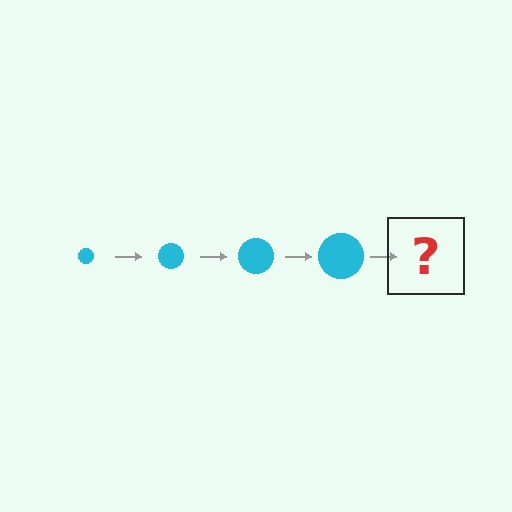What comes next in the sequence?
The next element should be a cyan circle, larger than the previous one.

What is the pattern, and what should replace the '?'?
The pattern is that the circle gets progressively larger each step. The '?' should be a cyan circle, larger than the previous one.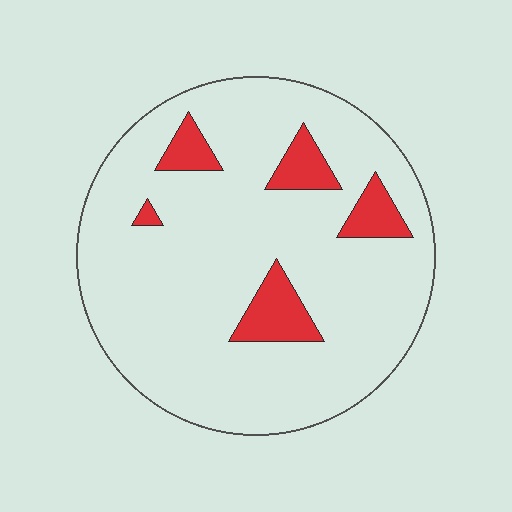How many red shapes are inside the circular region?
5.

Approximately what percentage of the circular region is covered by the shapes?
Approximately 10%.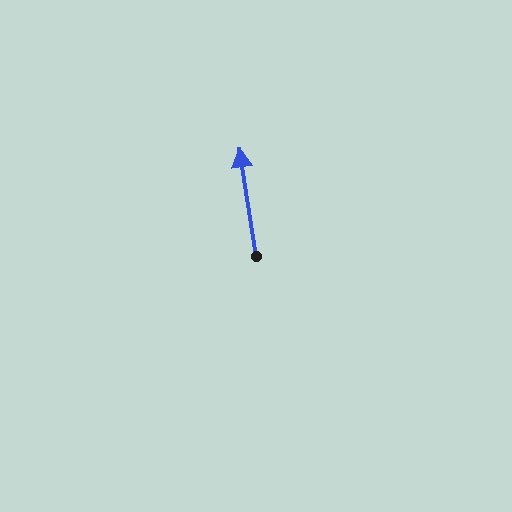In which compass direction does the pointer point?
North.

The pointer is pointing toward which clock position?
Roughly 12 o'clock.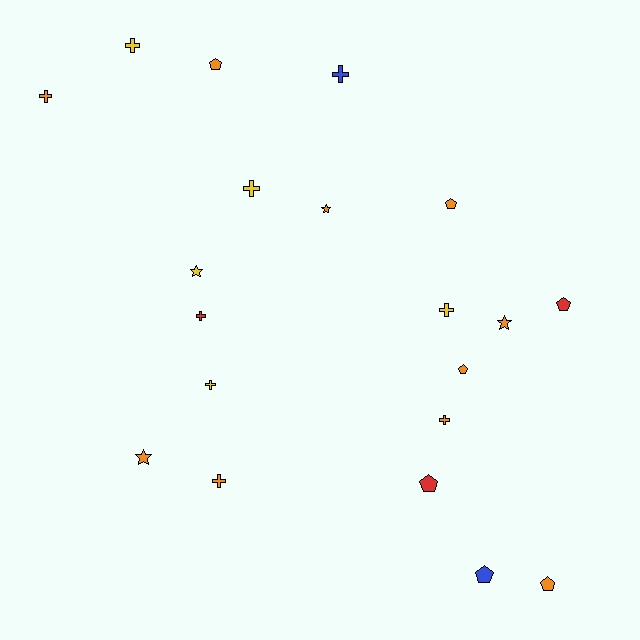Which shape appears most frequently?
Cross, with 9 objects.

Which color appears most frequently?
Orange, with 10 objects.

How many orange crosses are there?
There are 3 orange crosses.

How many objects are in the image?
There are 20 objects.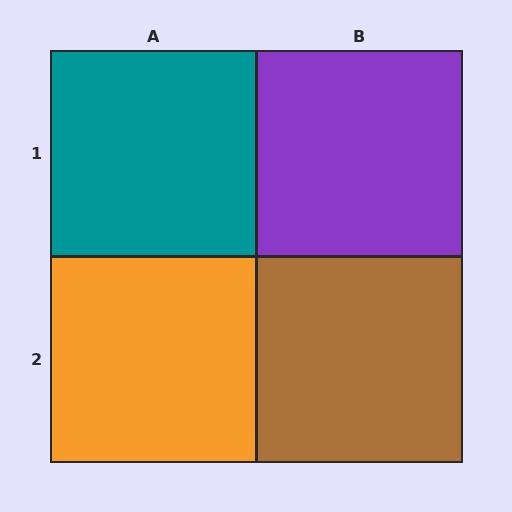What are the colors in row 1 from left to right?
Teal, purple.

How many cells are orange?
1 cell is orange.